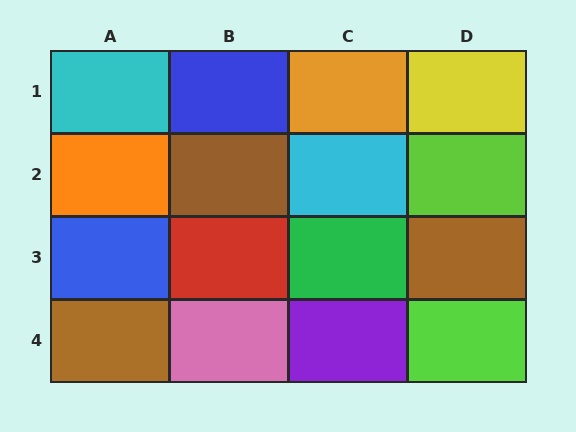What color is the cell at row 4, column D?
Lime.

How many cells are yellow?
1 cell is yellow.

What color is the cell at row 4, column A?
Brown.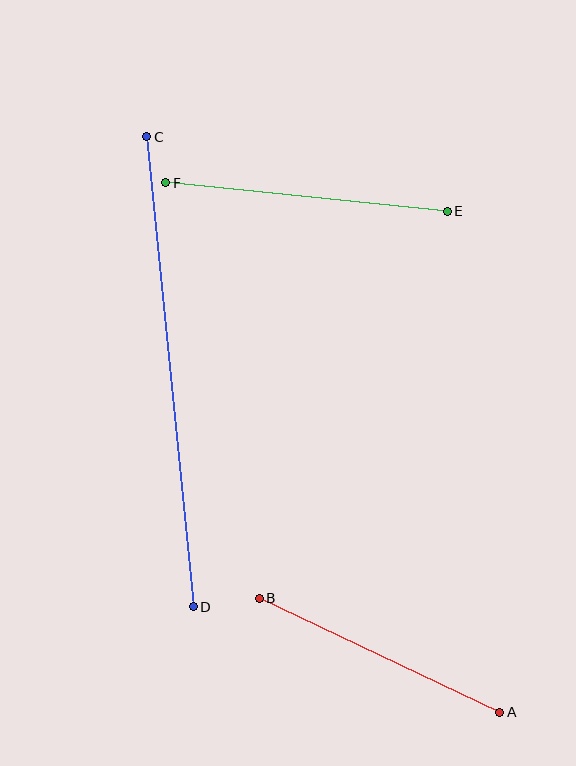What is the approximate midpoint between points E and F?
The midpoint is at approximately (306, 197) pixels.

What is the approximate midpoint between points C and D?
The midpoint is at approximately (170, 372) pixels.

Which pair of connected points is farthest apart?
Points C and D are farthest apart.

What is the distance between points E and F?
The distance is approximately 283 pixels.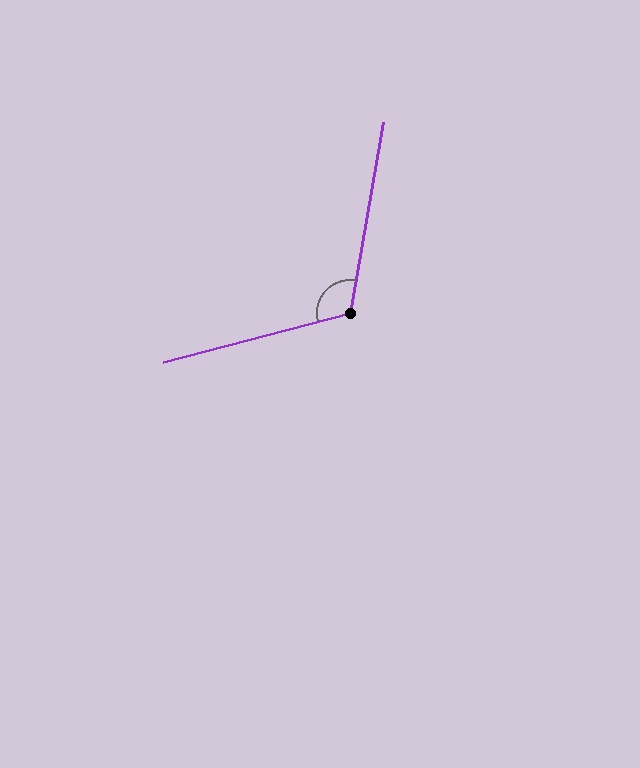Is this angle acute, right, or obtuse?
It is obtuse.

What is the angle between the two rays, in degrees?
Approximately 115 degrees.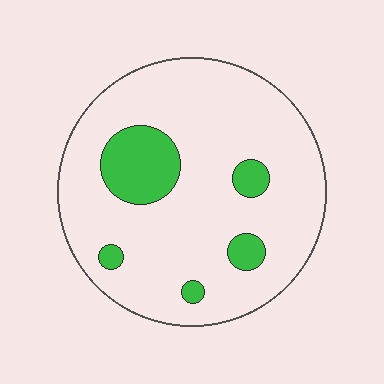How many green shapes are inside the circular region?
5.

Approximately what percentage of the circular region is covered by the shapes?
Approximately 15%.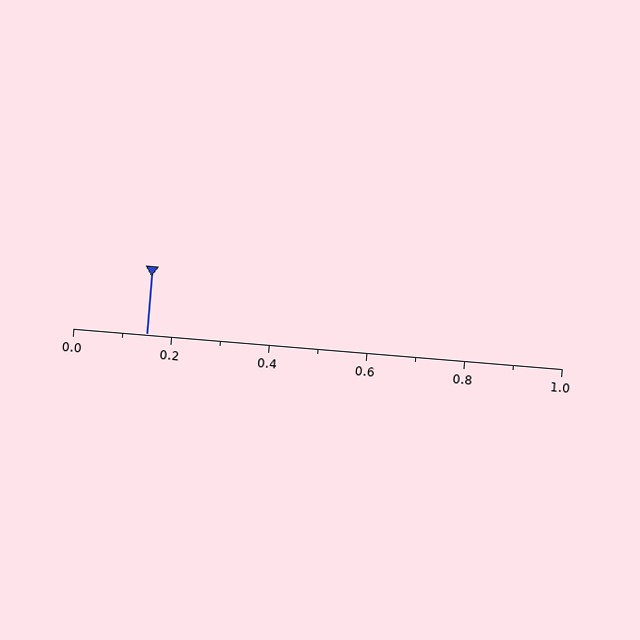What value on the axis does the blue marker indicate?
The marker indicates approximately 0.15.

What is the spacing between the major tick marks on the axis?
The major ticks are spaced 0.2 apart.